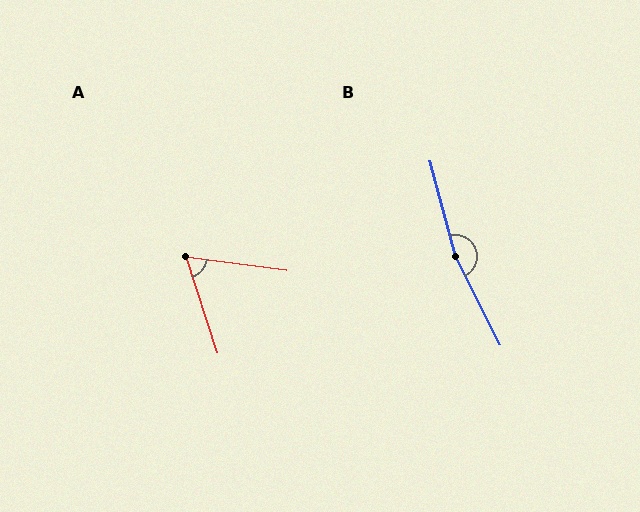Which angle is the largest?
B, at approximately 168 degrees.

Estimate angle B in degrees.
Approximately 168 degrees.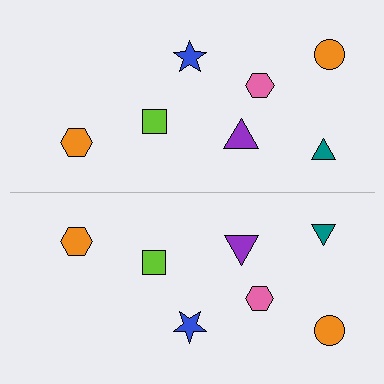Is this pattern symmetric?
Yes, this pattern has bilateral (reflection) symmetry.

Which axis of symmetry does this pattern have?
The pattern has a horizontal axis of symmetry running through the center of the image.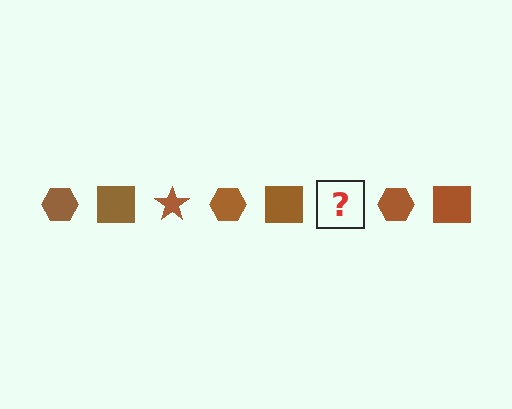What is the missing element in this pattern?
The missing element is a brown star.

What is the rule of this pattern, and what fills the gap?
The rule is that the pattern cycles through hexagon, square, star shapes in brown. The gap should be filled with a brown star.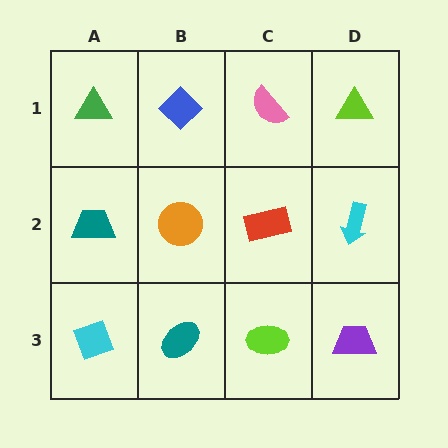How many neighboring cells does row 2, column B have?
4.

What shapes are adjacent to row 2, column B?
A blue diamond (row 1, column B), a teal ellipse (row 3, column B), a teal trapezoid (row 2, column A), a red rectangle (row 2, column C).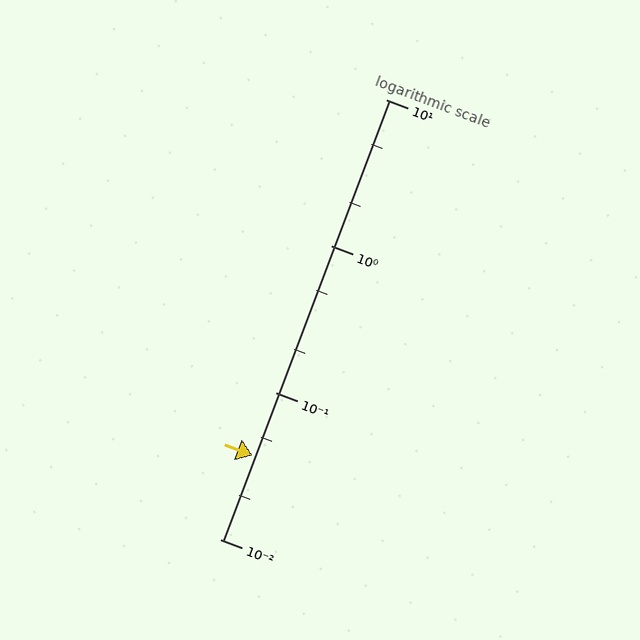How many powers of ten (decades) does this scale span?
The scale spans 3 decades, from 0.01 to 10.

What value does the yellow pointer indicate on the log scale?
The pointer indicates approximately 0.037.